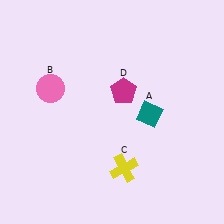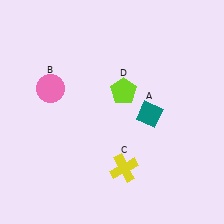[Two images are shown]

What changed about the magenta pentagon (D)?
In Image 1, D is magenta. In Image 2, it changed to lime.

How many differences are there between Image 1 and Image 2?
There is 1 difference between the two images.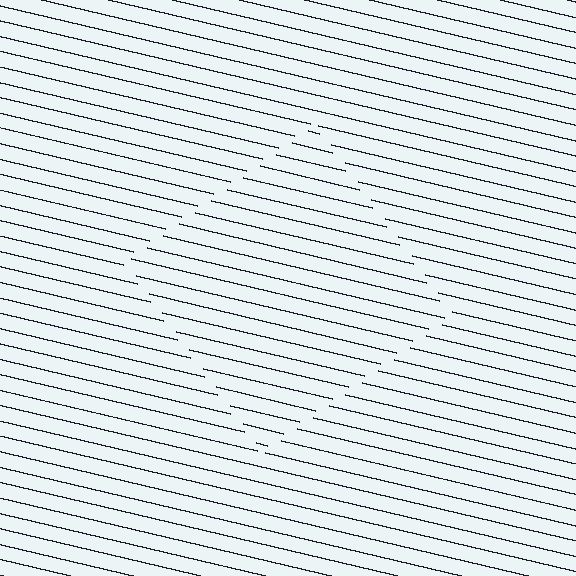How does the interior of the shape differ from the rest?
The interior of the shape contains the same grating, shifted by half a period — the contour is defined by the phase discontinuity where line-ends from the inner and outer gratings abut.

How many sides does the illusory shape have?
4 sides — the line-ends trace a square.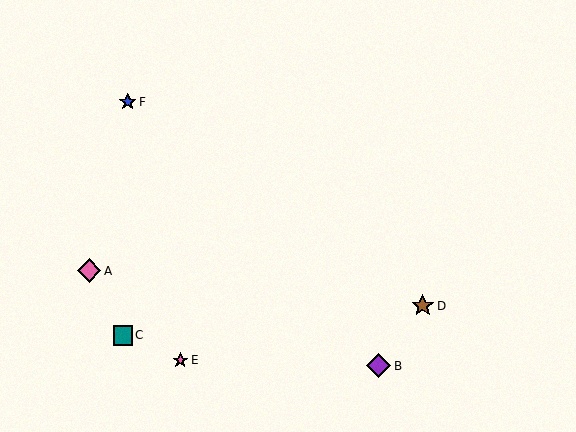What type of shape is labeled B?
Shape B is a purple diamond.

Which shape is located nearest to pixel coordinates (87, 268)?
The pink diamond (labeled A) at (89, 271) is nearest to that location.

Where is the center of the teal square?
The center of the teal square is at (123, 335).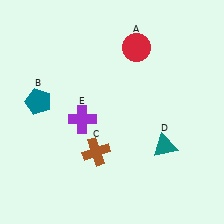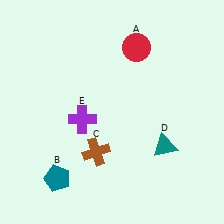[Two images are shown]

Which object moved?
The teal pentagon (B) moved down.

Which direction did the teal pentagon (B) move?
The teal pentagon (B) moved down.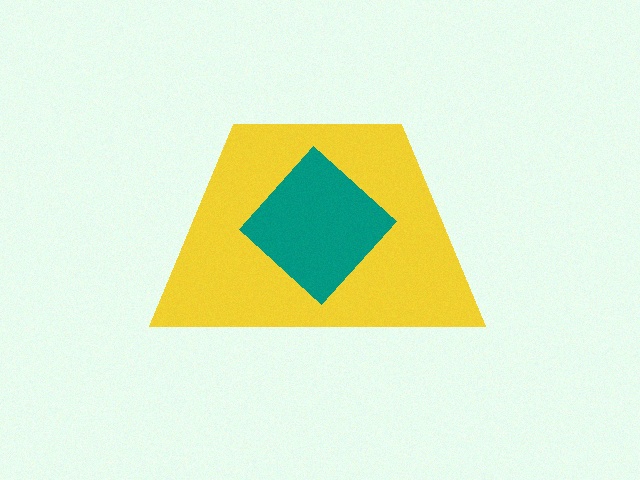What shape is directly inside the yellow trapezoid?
The teal diamond.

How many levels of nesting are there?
2.